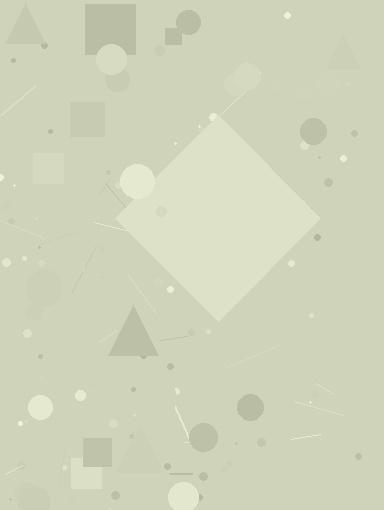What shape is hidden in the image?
A diamond is hidden in the image.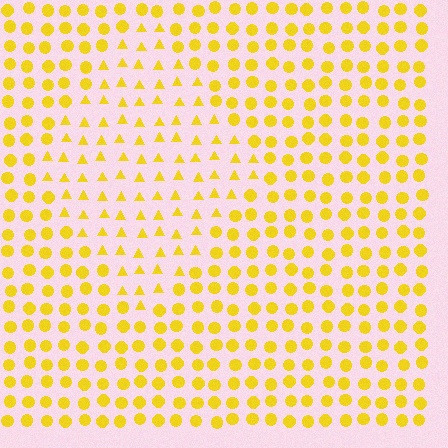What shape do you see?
I see a diamond.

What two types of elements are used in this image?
The image uses triangles inside the diamond region and circles outside it.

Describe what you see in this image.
The image is filled with small yellow elements arranged in a uniform grid. A diamond-shaped region contains triangles, while the surrounding area contains circles. The boundary is defined purely by the change in element shape.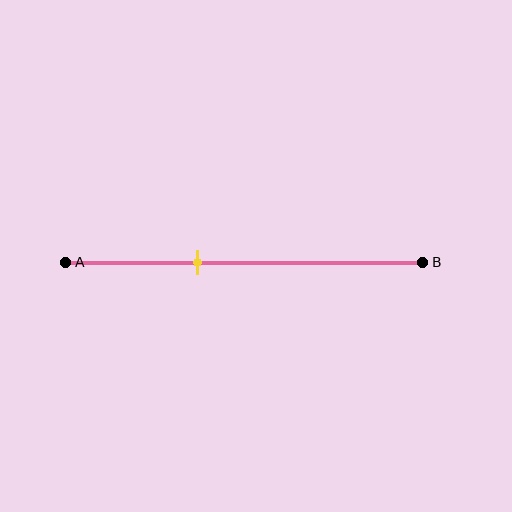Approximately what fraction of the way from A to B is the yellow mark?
The yellow mark is approximately 35% of the way from A to B.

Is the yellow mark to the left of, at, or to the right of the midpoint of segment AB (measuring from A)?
The yellow mark is to the left of the midpoint of segment AB.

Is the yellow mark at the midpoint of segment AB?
No, the mark is at about 35% from A, not at the 50% midpoint.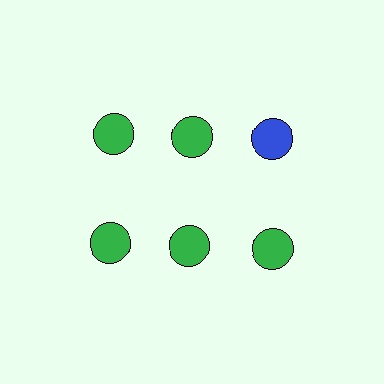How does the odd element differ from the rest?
It has a different color: blue instead of green.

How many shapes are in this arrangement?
There are 6 shapes arranged in a grid pattern.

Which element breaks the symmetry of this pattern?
The blue circle in the top row, center column breaks the symmetry. All other shapes are green circles.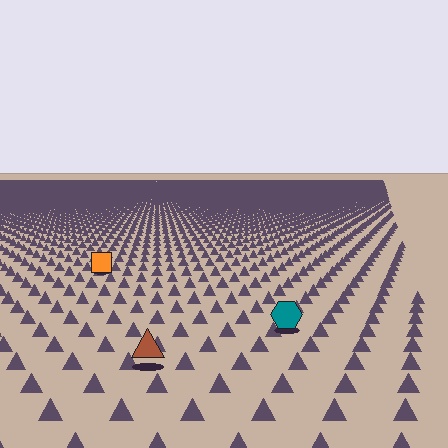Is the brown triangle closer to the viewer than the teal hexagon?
Yes. The brown triangle is closer — you can tell from the texture gradient: the ground texture is coarser near it.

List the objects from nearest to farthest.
From nearest to farthest: the brown triangle, the teal hexagon, the orange square.